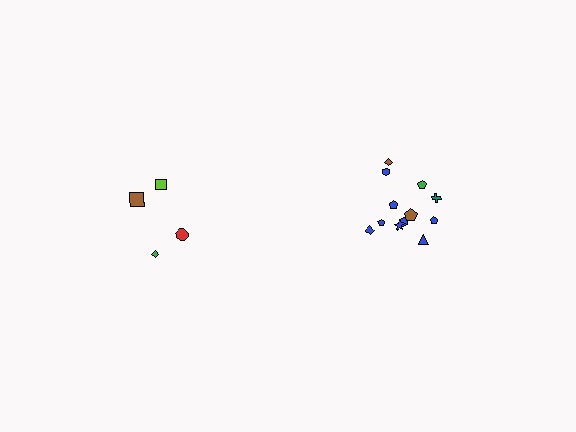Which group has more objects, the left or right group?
The right group.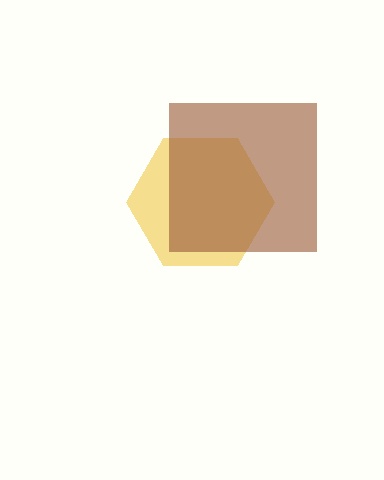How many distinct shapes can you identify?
There are 2 distinct shapes: a yellow hexagon, a brown square.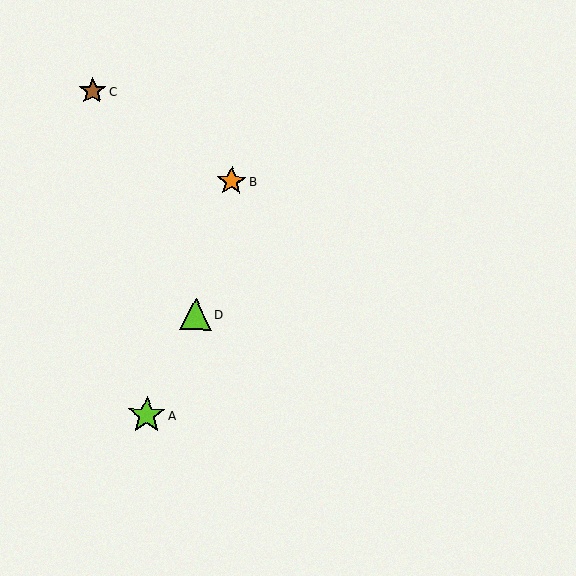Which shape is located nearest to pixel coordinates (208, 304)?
The lime triangle (labeled D) at (196, 314) is nearest to that location.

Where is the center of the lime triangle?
The center of the lime triangle is at (196, 314).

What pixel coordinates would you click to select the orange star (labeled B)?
Click at (232, 181) to select the orange star B.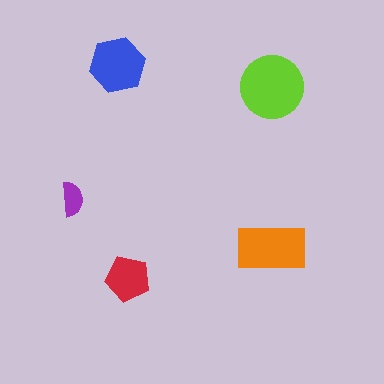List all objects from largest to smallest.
The lime circle, the orange rectangle, the blue hexagon, the red pentagon, the purple semicircle.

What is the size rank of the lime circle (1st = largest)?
1st.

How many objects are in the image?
There are 5 objects in the image.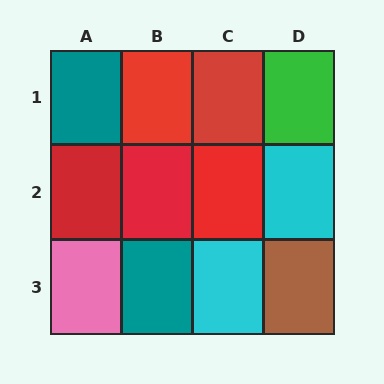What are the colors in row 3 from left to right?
Pink, teal, cyan, brown.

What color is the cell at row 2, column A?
Red.